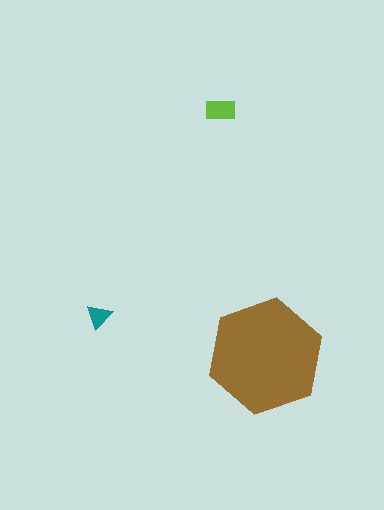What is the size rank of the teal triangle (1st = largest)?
3rd.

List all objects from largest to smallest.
The brown hexagon, the lime rectangle, the teal triangle.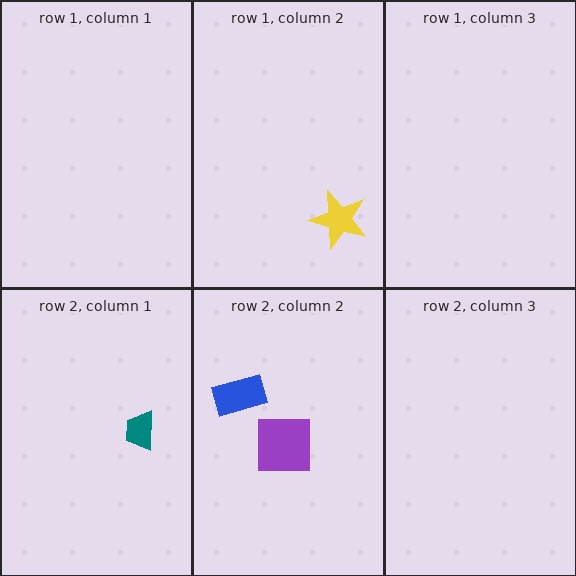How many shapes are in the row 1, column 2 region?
1.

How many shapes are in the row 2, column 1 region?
1.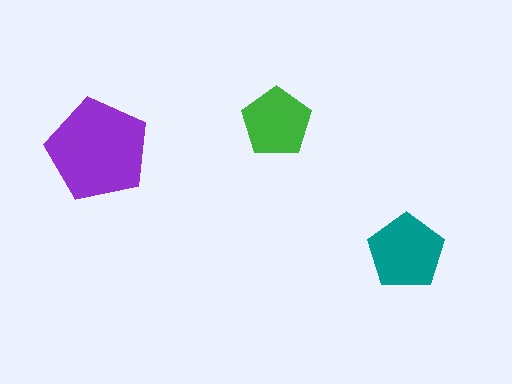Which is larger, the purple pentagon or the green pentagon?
The purple one.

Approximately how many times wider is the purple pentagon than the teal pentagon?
About 1.5 times wider.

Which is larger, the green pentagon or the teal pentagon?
The teal one.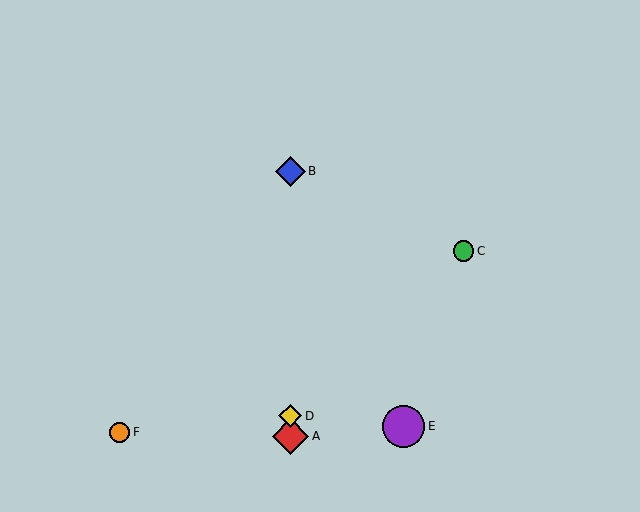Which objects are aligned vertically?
Objects A, B, D are aligned vertically.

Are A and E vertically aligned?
No, A is at x≈290 and E is at x≈404.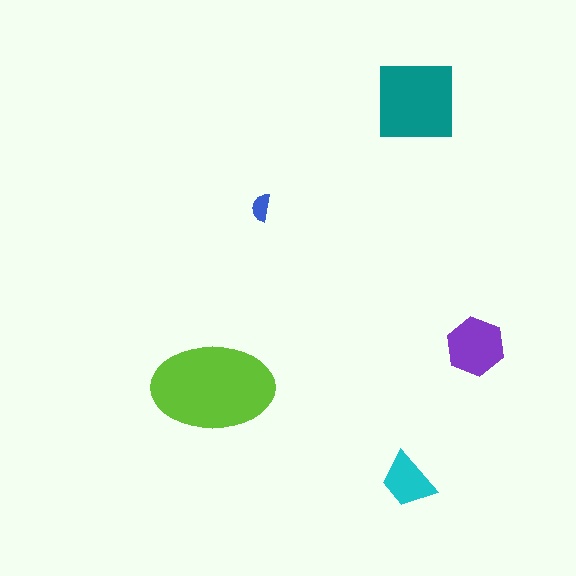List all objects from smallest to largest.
The blue semicircle, the cyan trapezoid, the purple hexagon, the teal square, the lime ellipse.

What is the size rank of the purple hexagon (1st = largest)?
3rd.